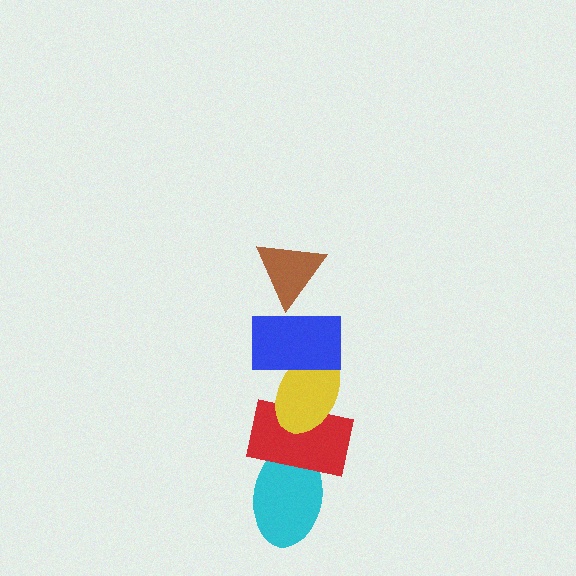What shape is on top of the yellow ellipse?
The blue rectangle is on top of the yellow ellipse.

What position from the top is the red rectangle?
The red rectangle is 4th from the top.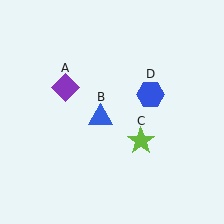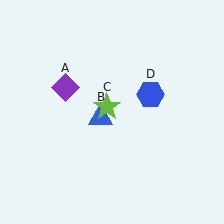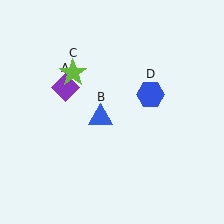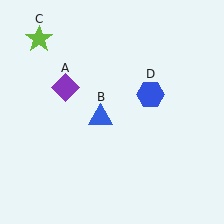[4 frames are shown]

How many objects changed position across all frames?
1 object changed position: lime star (object C).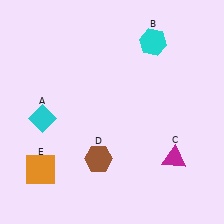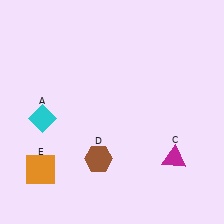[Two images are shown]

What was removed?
The cyan hexagon (B) was removed in Image 2.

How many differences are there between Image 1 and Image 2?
There is 1 difference between the two images.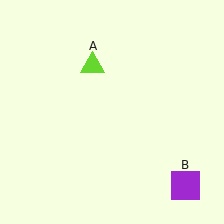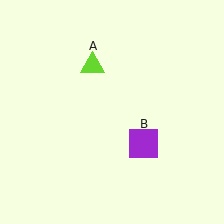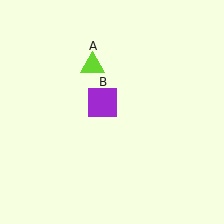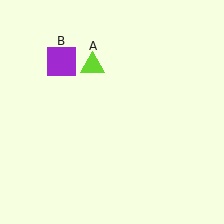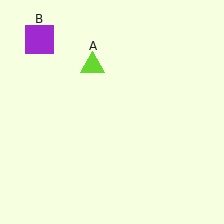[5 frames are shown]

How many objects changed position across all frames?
1 object changed position: purple square (object B).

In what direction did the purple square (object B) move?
The purple square (object B) moved up and to the left.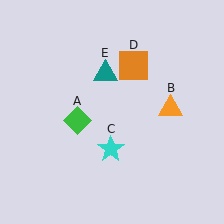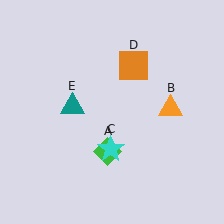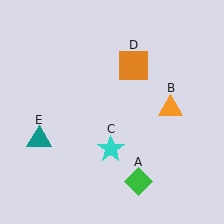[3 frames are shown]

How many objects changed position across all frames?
2 objects changed position: green diamond (object A), teal triangle (object E).